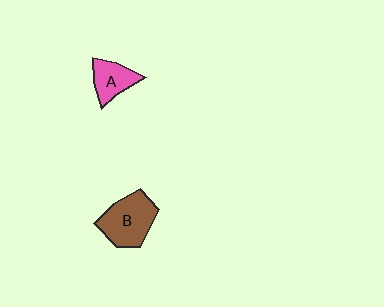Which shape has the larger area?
Shape B (brown).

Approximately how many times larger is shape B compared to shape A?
Approximately 1.6 times.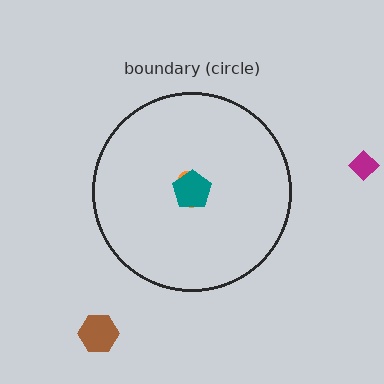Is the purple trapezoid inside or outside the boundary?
Inside.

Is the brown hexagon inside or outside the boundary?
Outside.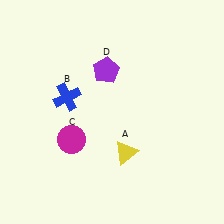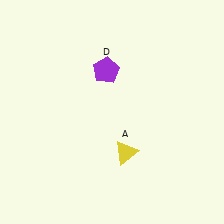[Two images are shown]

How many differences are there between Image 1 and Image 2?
There are 2 differences between the two images.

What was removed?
The blue cross (B), the magenta circle (C) were removed in Image 2.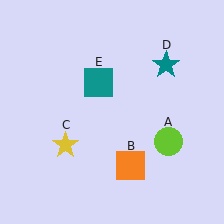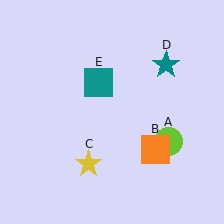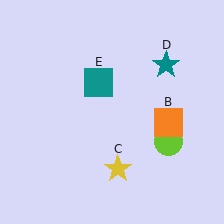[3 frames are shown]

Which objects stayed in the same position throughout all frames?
Lime circle (object A) and teal star (object D) and teal square (object E) remained stationary.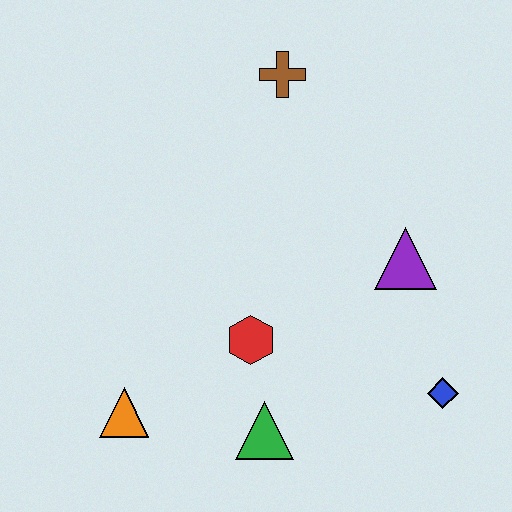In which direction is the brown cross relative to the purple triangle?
The brown cross is above the purple triangle.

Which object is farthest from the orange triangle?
The brown cross is farthest from the orange triangle.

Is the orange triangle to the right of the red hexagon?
No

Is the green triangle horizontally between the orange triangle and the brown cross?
Yes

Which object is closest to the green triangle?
The red hexagon is closest to the green triangle.